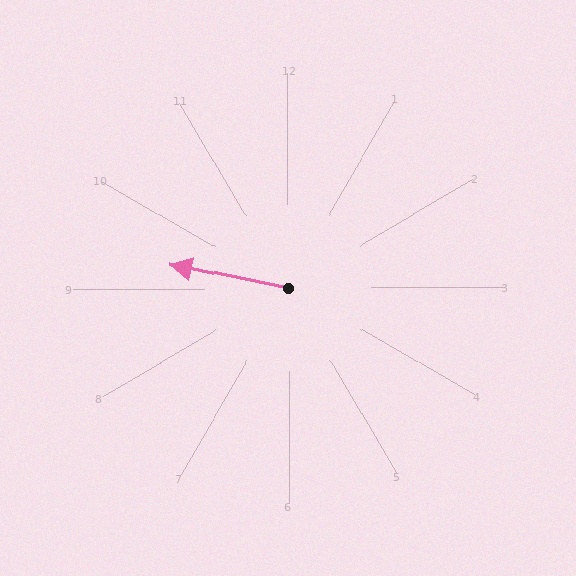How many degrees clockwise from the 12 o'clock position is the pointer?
Approximately 282 degrees.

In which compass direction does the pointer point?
West.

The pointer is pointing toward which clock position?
Roughly 9 o'clock.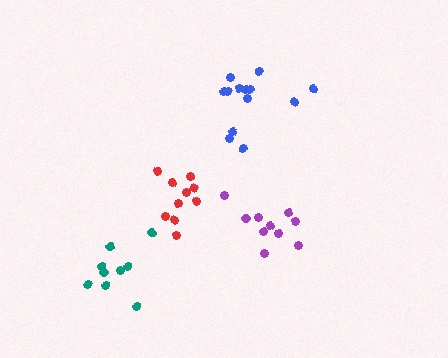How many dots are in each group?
Group 1: 10 dots, Group 2: 9 dots, Group 3: 13 dots, Group 4: 10 dots (42 total).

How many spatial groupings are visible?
There are 4 spatial groupings.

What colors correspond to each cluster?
The clusters are colored: purple, teal, blue, red.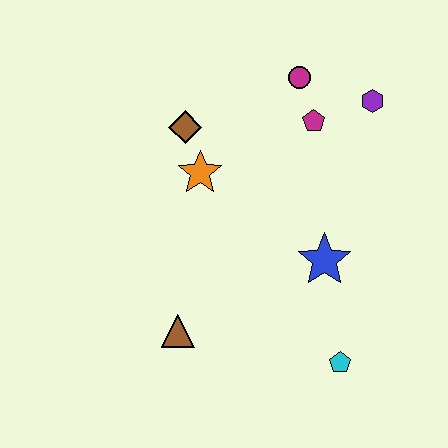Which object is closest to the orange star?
The brown diamond is closest to the orange star.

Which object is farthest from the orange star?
The cyan pentagon is farthest from the orange star.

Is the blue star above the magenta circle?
No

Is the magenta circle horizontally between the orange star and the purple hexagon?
Yes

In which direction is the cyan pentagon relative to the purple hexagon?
The cyan pentagon is below the purple hexagon.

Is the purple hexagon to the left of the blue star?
No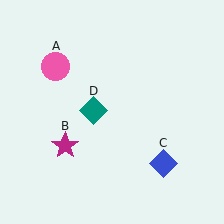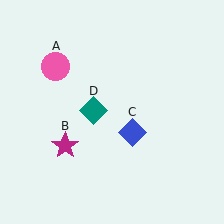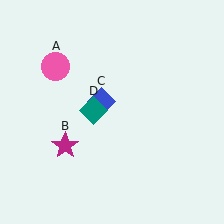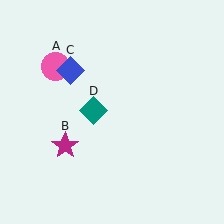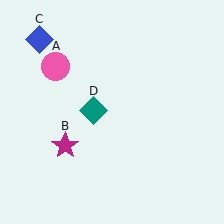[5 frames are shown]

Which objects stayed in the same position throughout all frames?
Pink circle (object A) and magenta star (object B) and teal diamond (object D) remained stationary.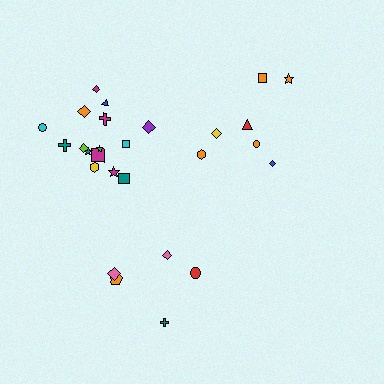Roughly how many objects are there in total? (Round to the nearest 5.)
Roughly 25 objects in total.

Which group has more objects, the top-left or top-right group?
The top-left group.